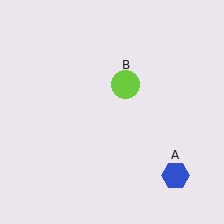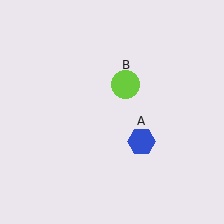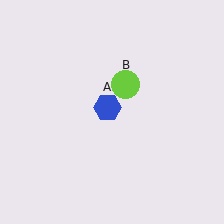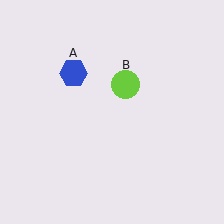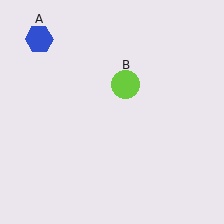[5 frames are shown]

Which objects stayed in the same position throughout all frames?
Lime circle (object B) remained stationary.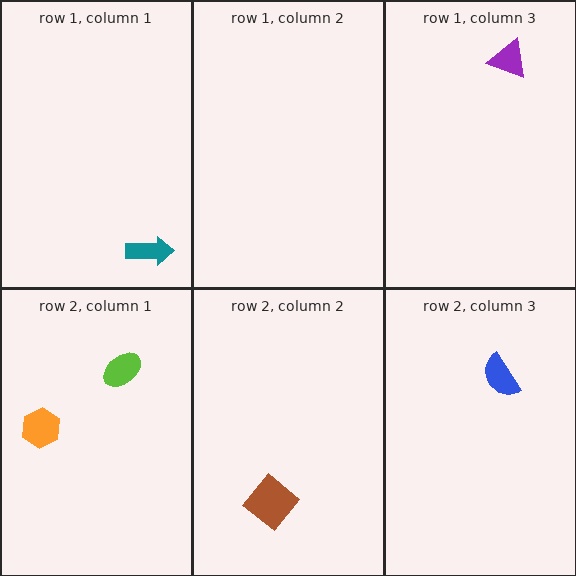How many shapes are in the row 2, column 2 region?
1.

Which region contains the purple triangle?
The row 1, column 3 region.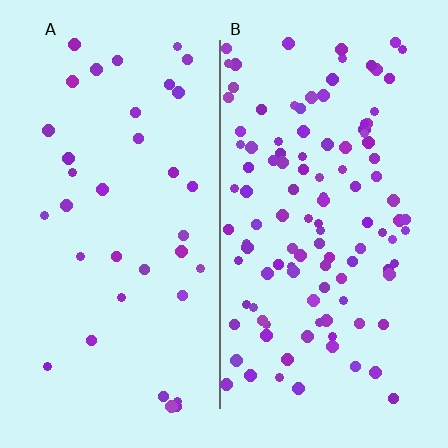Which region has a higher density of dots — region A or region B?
B (the right).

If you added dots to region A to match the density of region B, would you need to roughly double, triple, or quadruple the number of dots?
Approximately triple.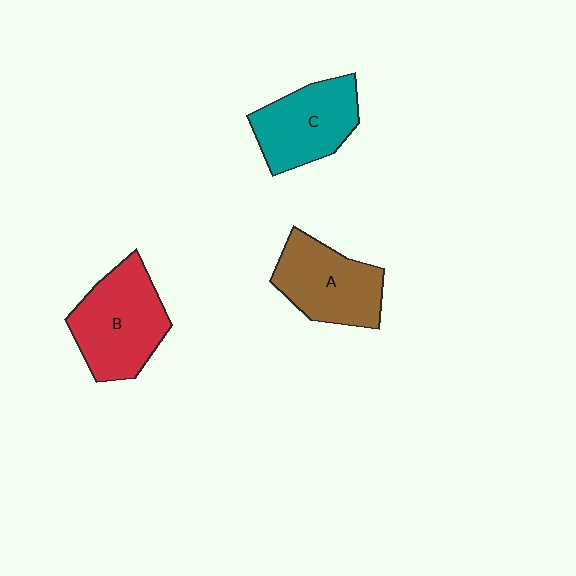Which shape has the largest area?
Shape B (red).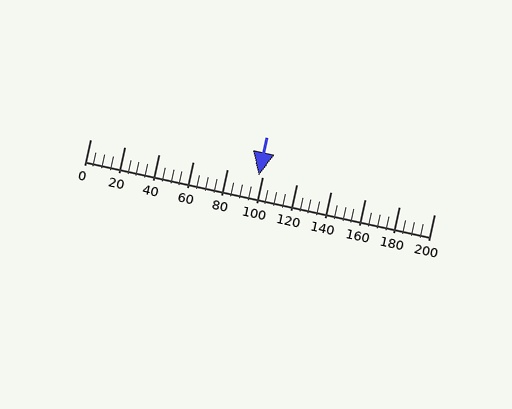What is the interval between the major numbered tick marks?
The major tick marks are spaced 20 units apart.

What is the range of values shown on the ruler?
The ruler shows values from 0 to 200.